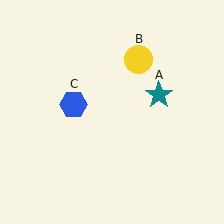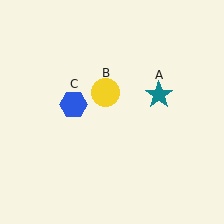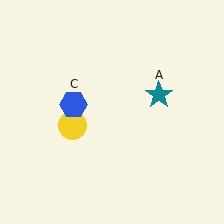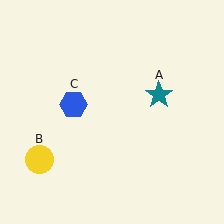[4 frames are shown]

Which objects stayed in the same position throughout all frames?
Teal star (object A) and blue hexagon (object C) remained stationary.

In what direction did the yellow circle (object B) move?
The yellow circle (object B) moved down and to the left.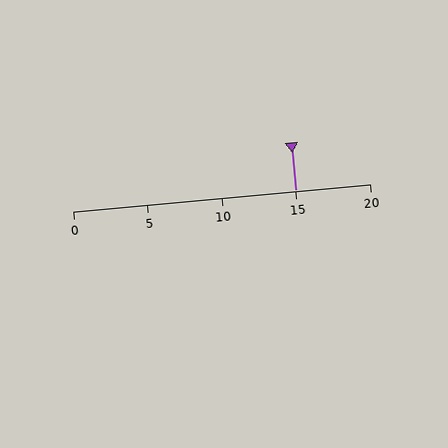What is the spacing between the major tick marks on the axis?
The major ticks are spaced 5 apart.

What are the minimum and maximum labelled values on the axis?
The axis runs from 0 to 20.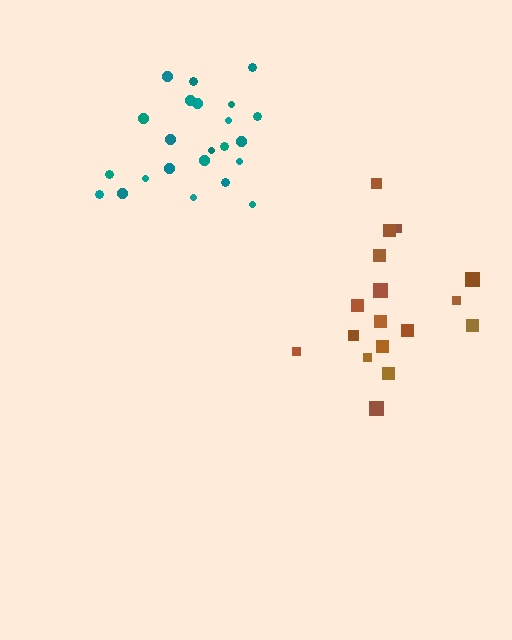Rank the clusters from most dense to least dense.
teal, brown.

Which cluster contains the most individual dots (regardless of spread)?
Teal (23).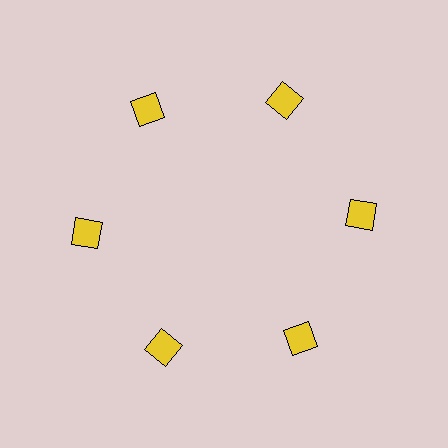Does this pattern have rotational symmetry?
Yes, this pattern has 6-fold rotational symmetry. It looks the same after rotating 60 degrees around the center.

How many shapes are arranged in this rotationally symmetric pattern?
There are 6 shapes, arranged in 6 groups of 1.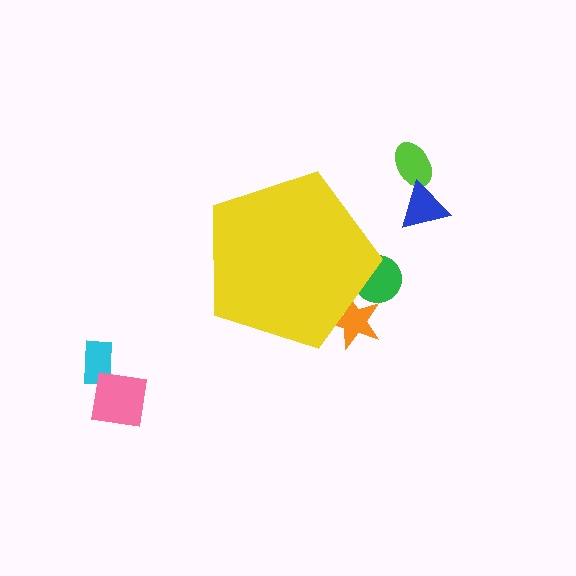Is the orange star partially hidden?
Yes, the orange star is partially hidden behind the yellow pentagon.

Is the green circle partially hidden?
Yes, the green circle is partially hidden behind the yellow pentagon.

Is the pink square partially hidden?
No, the pink square is fully visible.